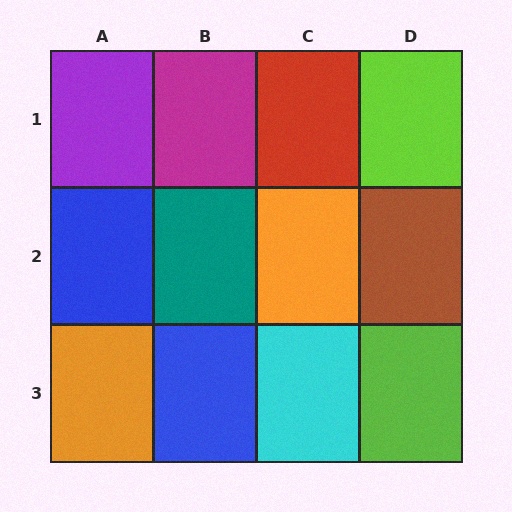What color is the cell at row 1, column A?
Purple.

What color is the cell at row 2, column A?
Blue.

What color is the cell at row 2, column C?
Orange.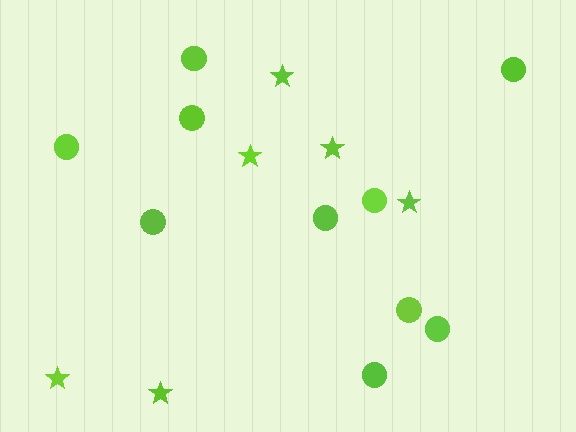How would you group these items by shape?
There are 2 groups: one group of circles (10) and one group of stars (6).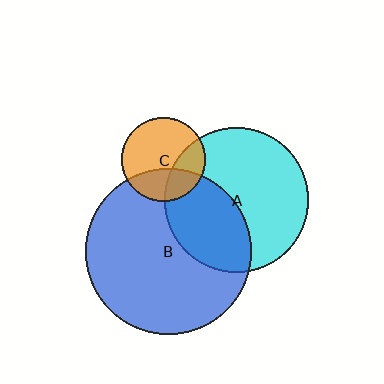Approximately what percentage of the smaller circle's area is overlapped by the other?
Approximately 30%.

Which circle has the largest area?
Circle B (blue).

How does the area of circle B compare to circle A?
Approximately 1.3 times.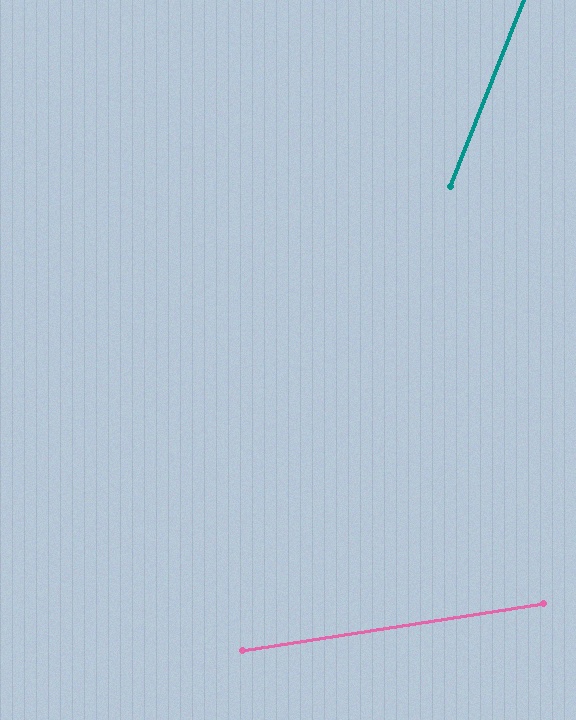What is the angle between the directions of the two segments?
Approximately 60 degrees.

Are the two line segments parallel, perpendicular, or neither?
Neither parallel nor perpendicular — they differ by about 60°.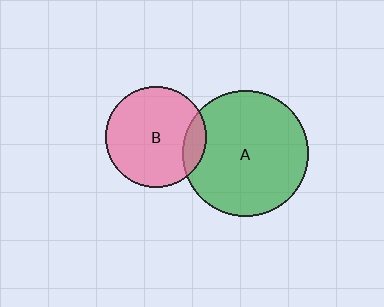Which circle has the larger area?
Circle A (green).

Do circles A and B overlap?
Yes.